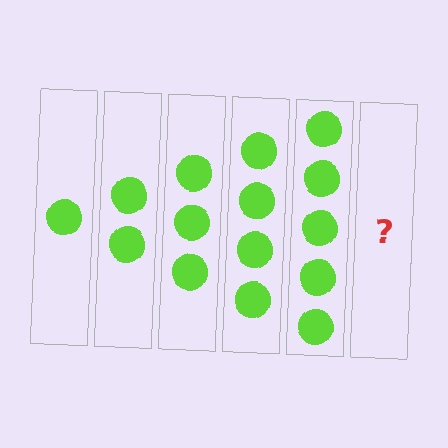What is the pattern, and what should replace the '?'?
The pattern is that each step adds one more circle. The '?' should be 6 circles.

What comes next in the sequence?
The next element should be 6 circles.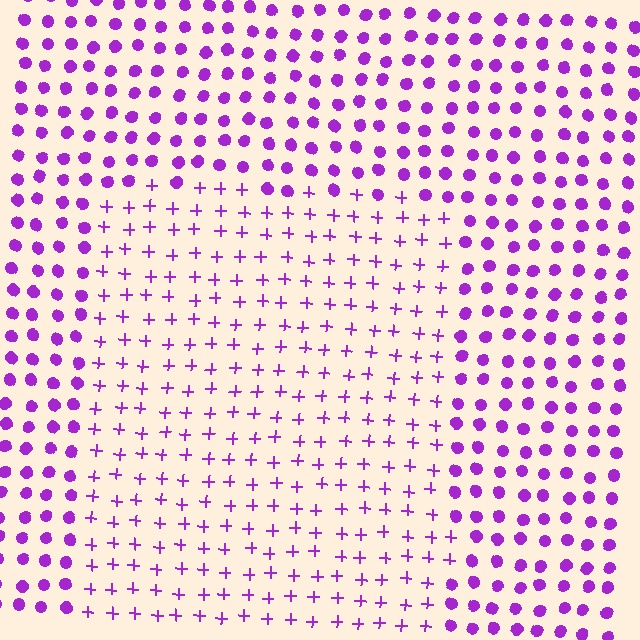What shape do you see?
I see a rectangle.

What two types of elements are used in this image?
The image uses plus signs inside the rectangle region and circles outside it.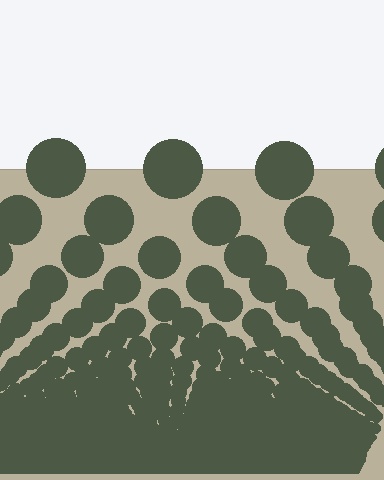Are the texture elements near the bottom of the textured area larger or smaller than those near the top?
Smaller. The gradient is inverted — elements near the bottom are smaller and denser.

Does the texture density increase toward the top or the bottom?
Density increases toward the bottom.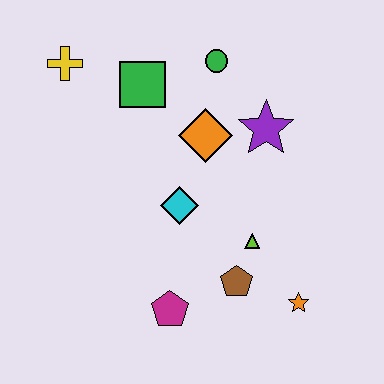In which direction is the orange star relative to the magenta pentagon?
The orange star is to the right of the magenta pentagon.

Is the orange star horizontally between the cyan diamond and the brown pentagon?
No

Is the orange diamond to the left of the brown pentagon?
Yes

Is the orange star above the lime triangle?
No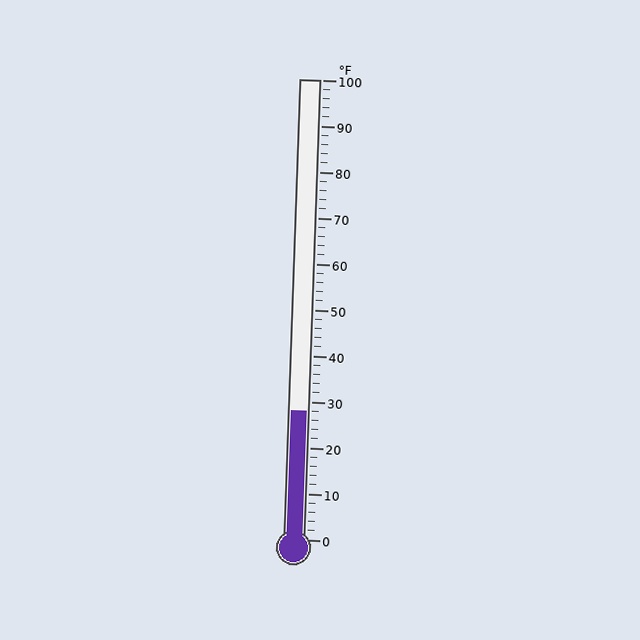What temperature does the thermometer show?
The thermometer shows approximately 28°F.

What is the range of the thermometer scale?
The thermometer scale ranges from 0°F to 100°F.